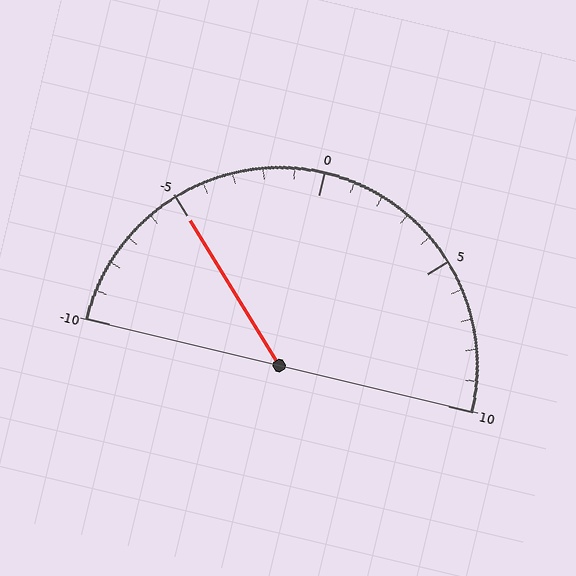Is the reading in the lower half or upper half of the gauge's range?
The reading is in the lower half of the range (-10 to 10).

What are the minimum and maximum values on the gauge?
The gauge ranges from -10 to 10.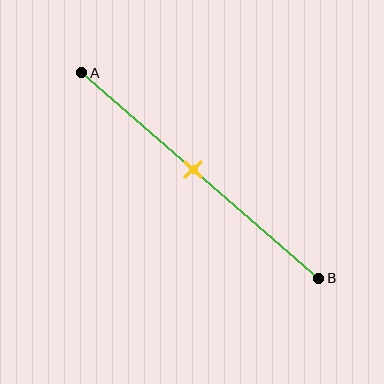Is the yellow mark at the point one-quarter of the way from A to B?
No, the mark is at about 45% from A, not at the 25% one-quarter point.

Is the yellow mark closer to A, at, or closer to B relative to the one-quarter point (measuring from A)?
The yellow mark is closer to point B than the one-quarter point of segment AB.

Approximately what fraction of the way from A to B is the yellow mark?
The yellow mark is approximately 45% of the way from A to B.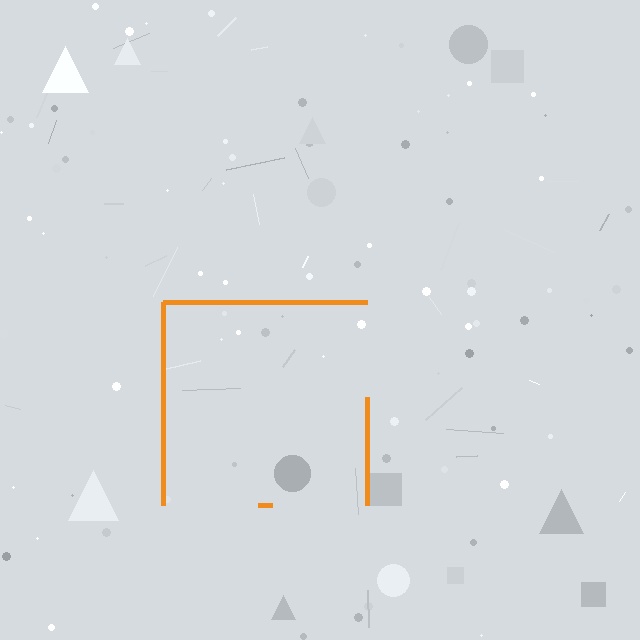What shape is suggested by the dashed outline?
The dashed outline suggests a square.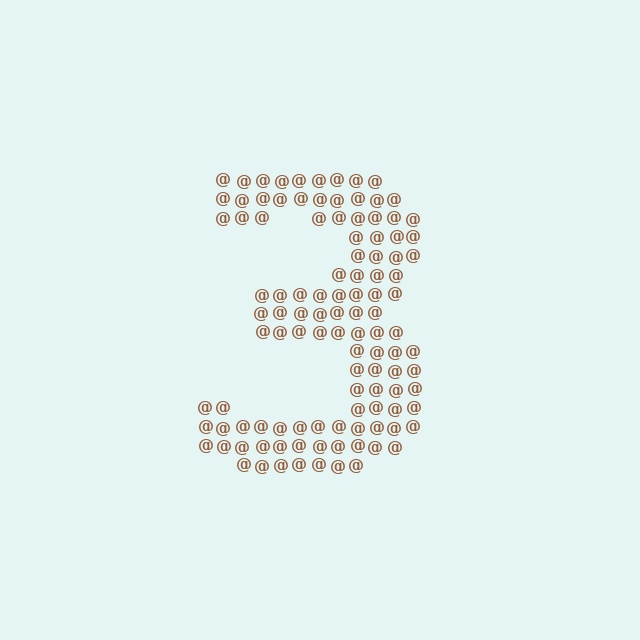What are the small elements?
The small elements are at signs.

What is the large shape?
The large shape is the digit 3.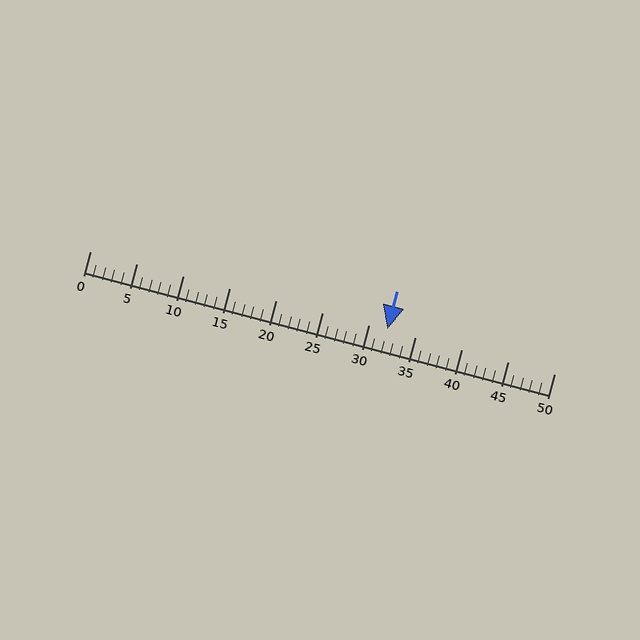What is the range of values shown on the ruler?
The ruler shows values from 0 to 50.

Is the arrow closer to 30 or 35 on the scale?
The arrow is closer to 30.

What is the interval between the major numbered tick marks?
The major tick marks are spaced 5 units apart.